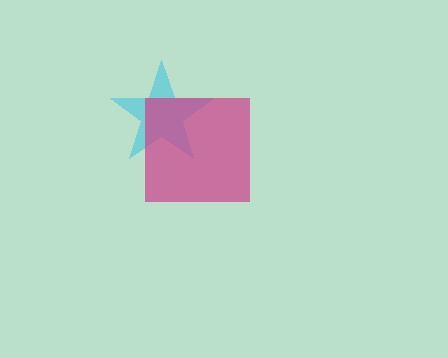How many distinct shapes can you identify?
There are 2 distinct shapes: a cyan star, a magenta square.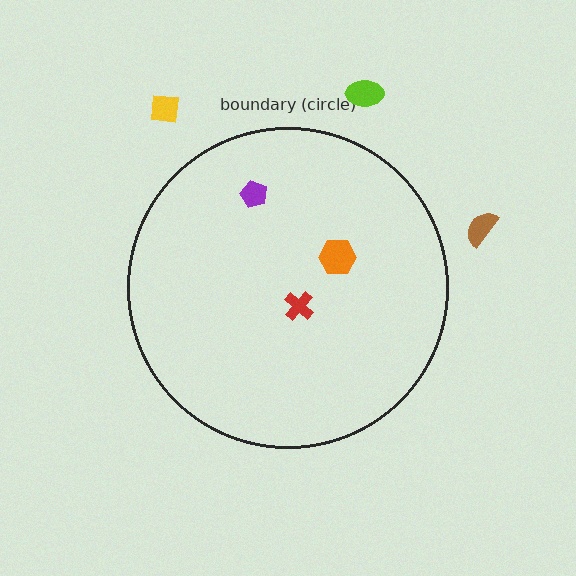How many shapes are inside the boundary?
3 inside, 3 outside.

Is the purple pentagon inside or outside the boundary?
Inside.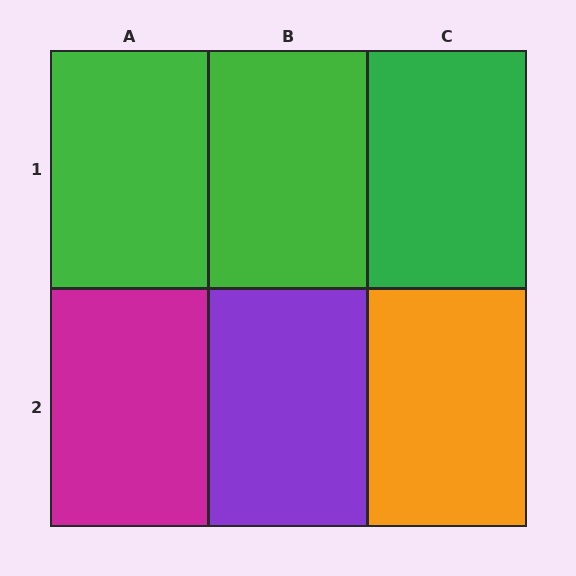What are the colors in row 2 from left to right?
Magenta, purple, orange.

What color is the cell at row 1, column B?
Green.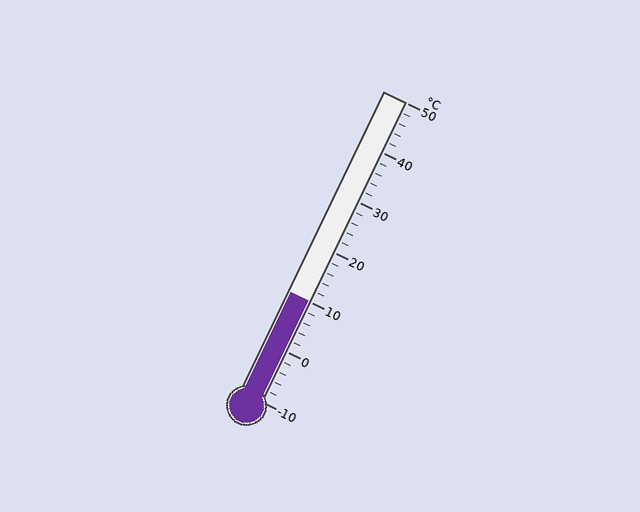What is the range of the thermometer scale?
The thermometer scale ranges from -10°C to 50°C.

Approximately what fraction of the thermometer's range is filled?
The thermometer is filled to approximately 35% of its range.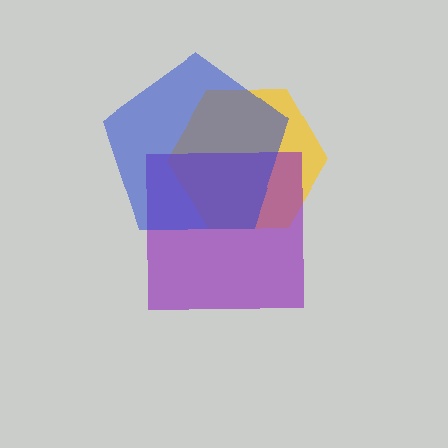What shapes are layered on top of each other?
The layered shapes are: a yellow hexagon, a purple square, a blue pentagon.